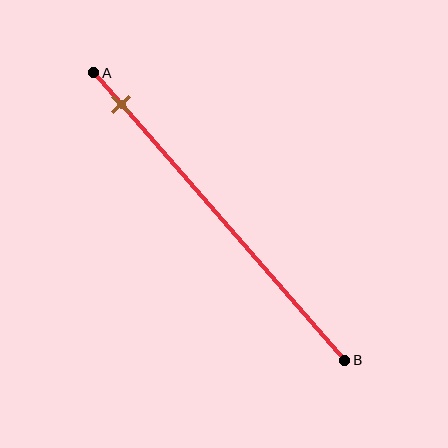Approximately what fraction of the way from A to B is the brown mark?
The brown mark is approximately 10% of the way from A to B.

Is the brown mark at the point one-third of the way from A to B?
No, the mark is at about 10% from A, not at the 33% one-third point.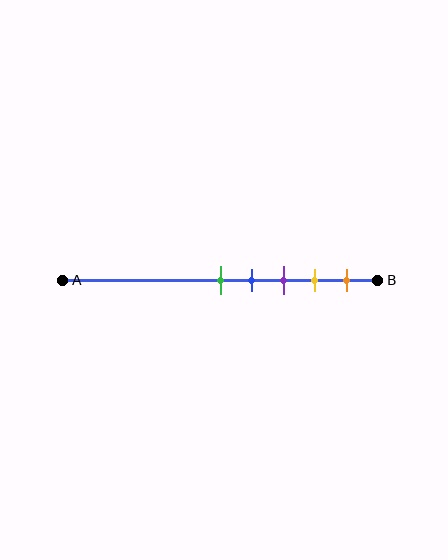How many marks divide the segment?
There are 5 marks dividing the segment.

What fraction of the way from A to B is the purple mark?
The purple mark is approximately 70% (0.7) of the way from A to B.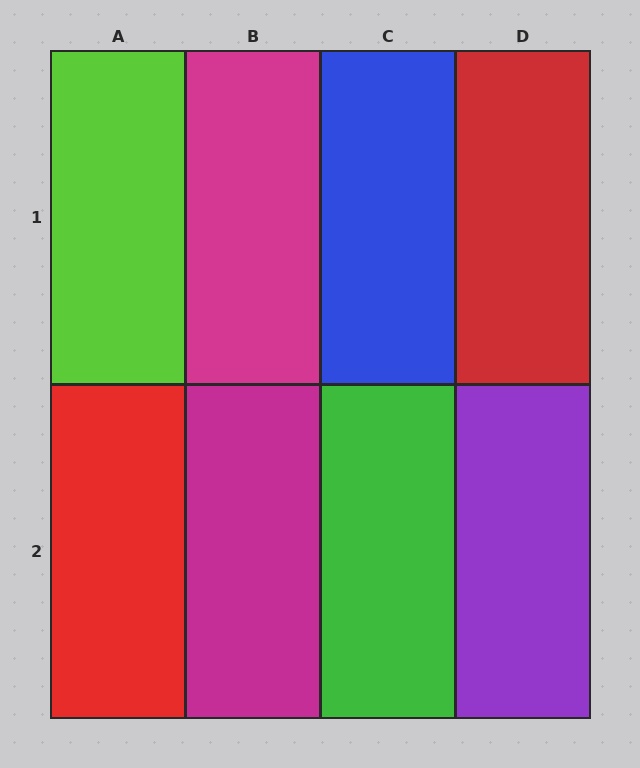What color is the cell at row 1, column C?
Blue.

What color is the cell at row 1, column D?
Red.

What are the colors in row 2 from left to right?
Red, magenta, green, purple.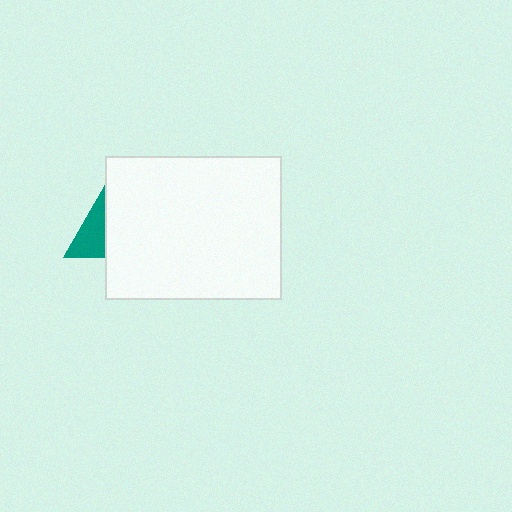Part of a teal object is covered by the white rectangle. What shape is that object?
It is a triangle.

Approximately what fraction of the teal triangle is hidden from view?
Roughly 58% of the teal triangle is hidden behind the white rectangle.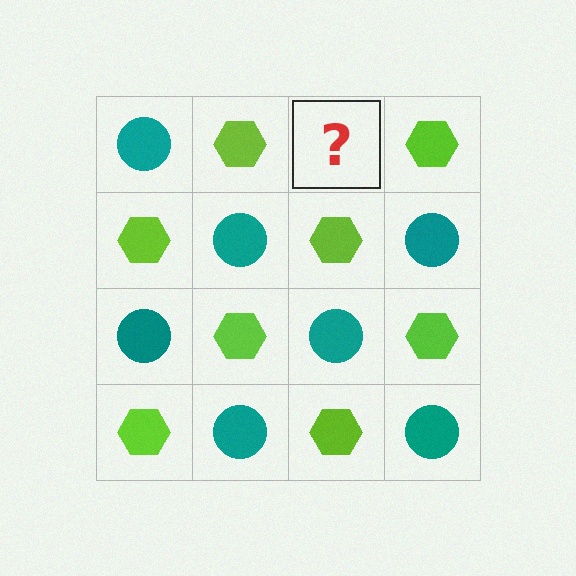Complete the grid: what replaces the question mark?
The question mark should be replaced with a teal circle.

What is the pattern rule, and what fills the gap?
The rule is that it alternates teal circle and lime hexagon in a checkerboard pattern. The gap should be filled with a teal circle.